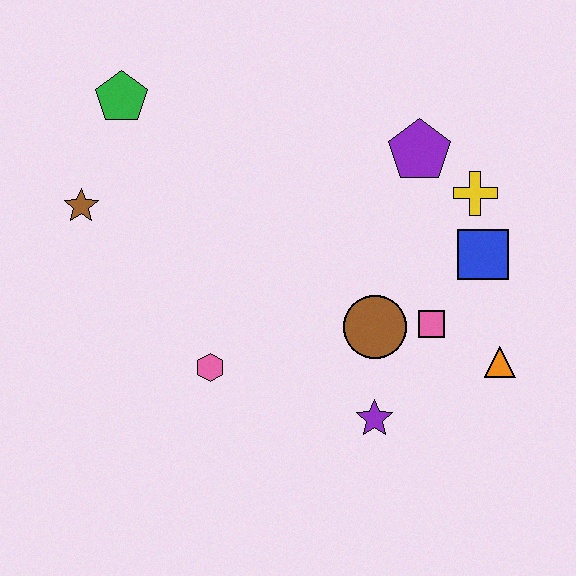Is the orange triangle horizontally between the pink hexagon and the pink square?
No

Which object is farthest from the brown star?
The orange triangle is farthest from the brown star.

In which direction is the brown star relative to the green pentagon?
The brown star is below the green pentagon.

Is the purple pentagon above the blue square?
Yes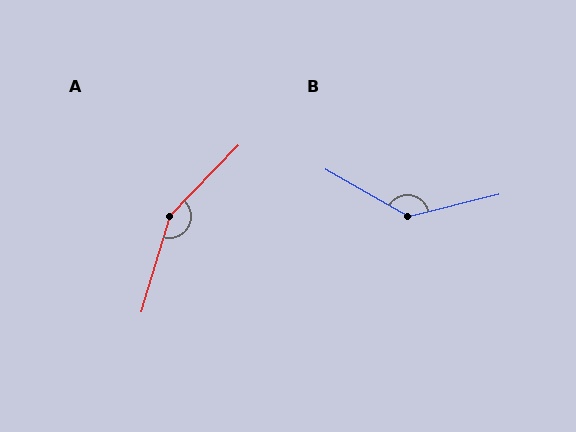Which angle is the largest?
A, at approximately 152 degrees.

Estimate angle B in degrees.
Approximately 137 degrees.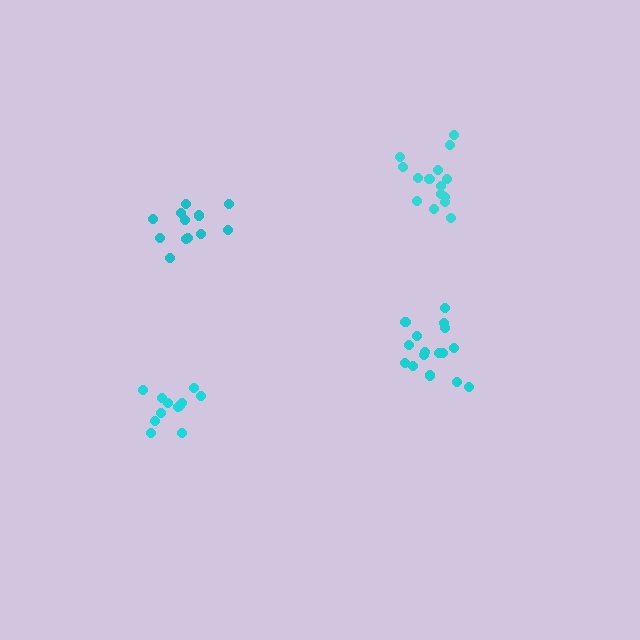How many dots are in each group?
Group 1: 12 dots, Group 2: 12 dots, Group 3: 15 dots, Group 4: 17 dots (56 total).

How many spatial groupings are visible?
There are 4 spatial groupings.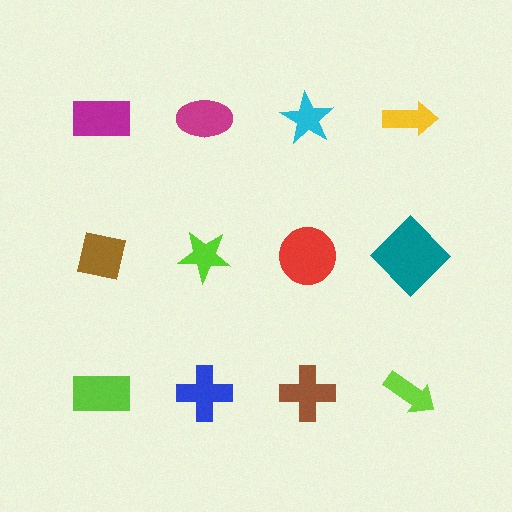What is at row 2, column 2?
A lime star.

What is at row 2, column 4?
A teal diamond.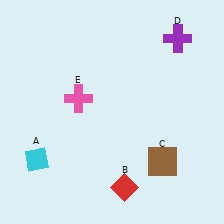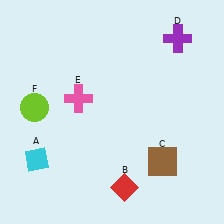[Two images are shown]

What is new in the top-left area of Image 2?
A lime circle (F) was added in the top-left area of Image 2.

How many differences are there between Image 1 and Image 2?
There is 1 difference between the two images.